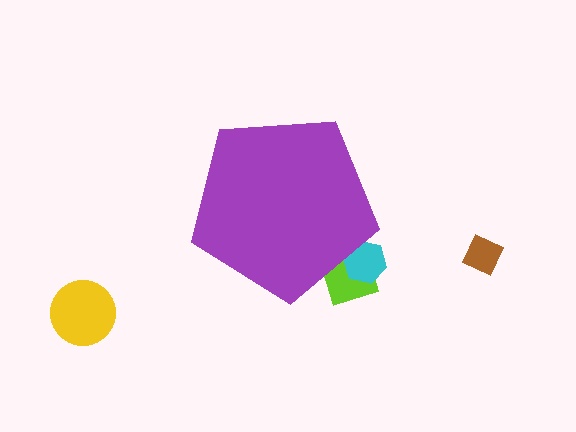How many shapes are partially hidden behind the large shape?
2 shapes are partially hidden.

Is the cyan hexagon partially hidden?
Yes, the cyan hexagon is partially hidden behind the purple pentagon.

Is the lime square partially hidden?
Yes, the lime square is partially hidden behind the purple pentagon.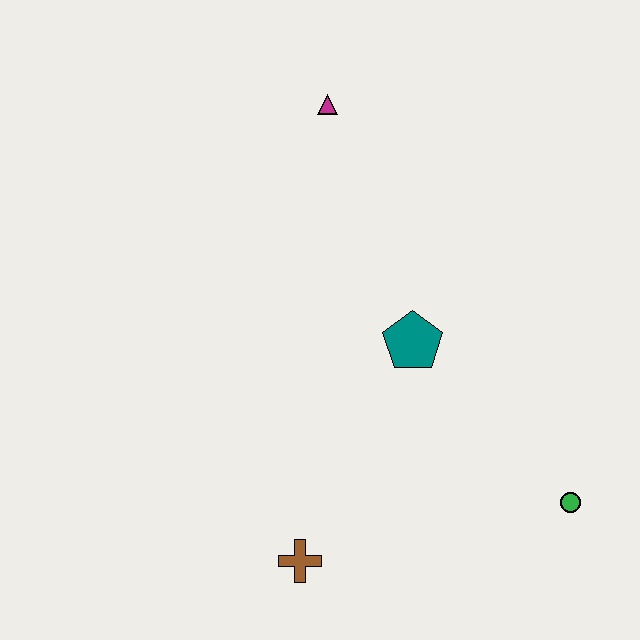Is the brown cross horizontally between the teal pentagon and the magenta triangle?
No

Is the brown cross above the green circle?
No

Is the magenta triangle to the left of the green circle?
Yes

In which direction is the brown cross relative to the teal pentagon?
The brown cross is below the teal pentagon.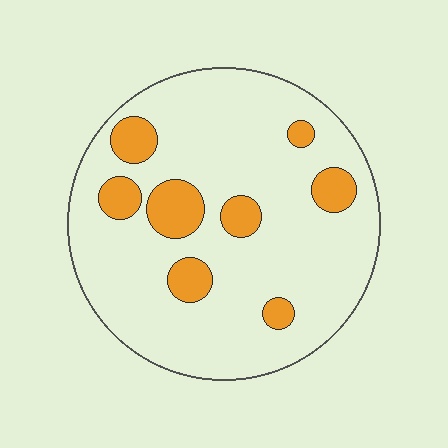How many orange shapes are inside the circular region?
8.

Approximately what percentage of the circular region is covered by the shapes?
Approximately 15%.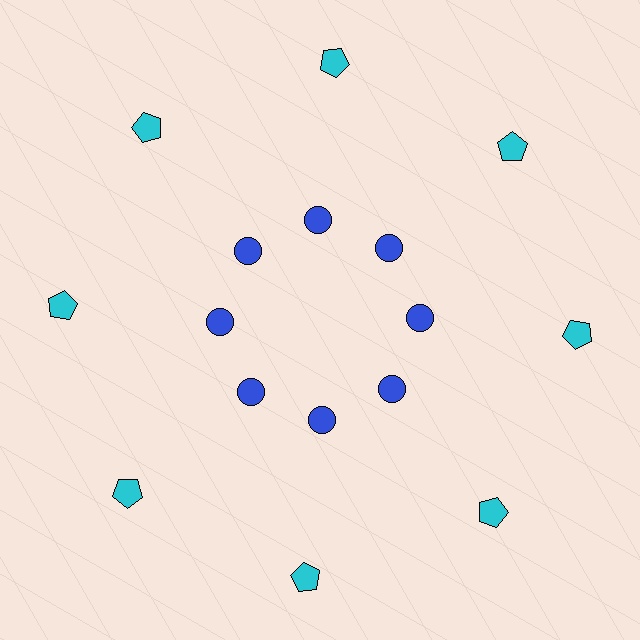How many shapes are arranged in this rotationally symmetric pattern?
There are 16 shapes, arranged in 8 groups of 2.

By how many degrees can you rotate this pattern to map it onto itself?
The pattern maps onto itself every 45 degrees of rotation.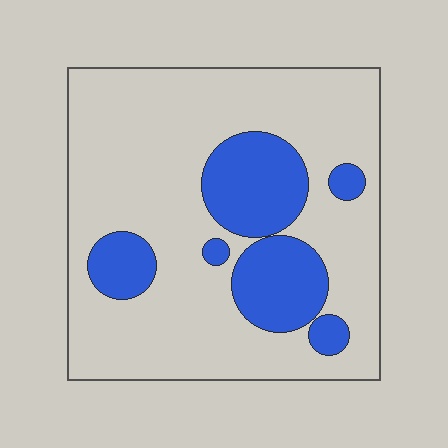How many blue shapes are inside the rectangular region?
6.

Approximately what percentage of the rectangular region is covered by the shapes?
Approximately 25%.